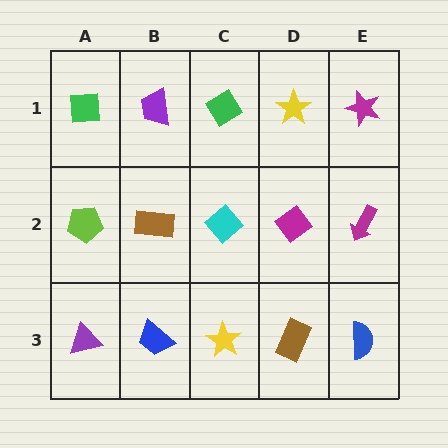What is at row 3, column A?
A purple triangle.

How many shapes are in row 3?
5 shapes.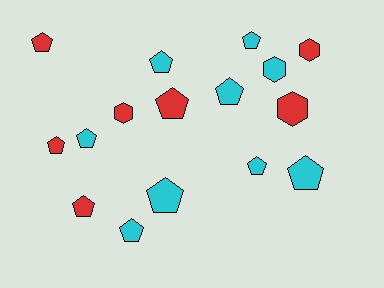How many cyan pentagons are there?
There are 8 cyan pentagons.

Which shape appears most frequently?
Pentagon, with 12 objects.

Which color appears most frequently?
Cyan, with 9 objects.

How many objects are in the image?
There are 16 objects.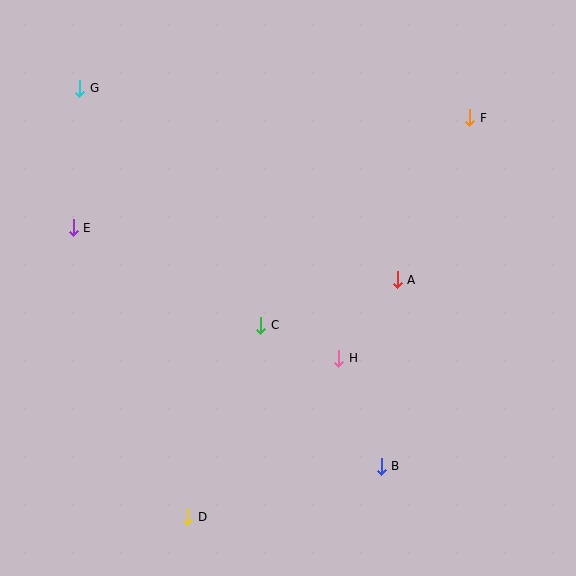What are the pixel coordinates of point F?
Point F is at (470, 118).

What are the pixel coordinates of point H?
Point H is at (339, 358).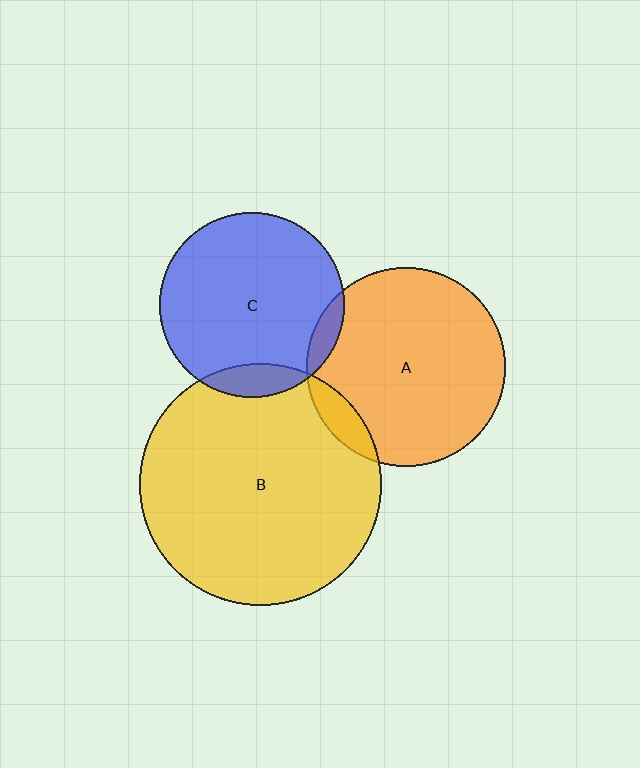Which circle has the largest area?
Circle B (yellow).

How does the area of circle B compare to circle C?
Approximately 1.7 times.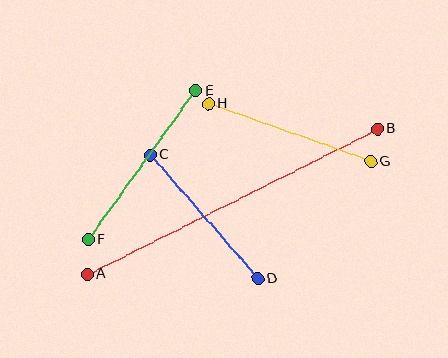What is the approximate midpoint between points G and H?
The midpoint is at approximately (290, 133) pixels.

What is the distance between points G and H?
The distance is approximately 173 pixels.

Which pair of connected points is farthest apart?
Points A and B are farthest apart.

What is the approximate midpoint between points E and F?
The midpoint is at approximately (142, 165) pixels.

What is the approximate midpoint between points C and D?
The midpoint is at approximately (204, 217) pixels.